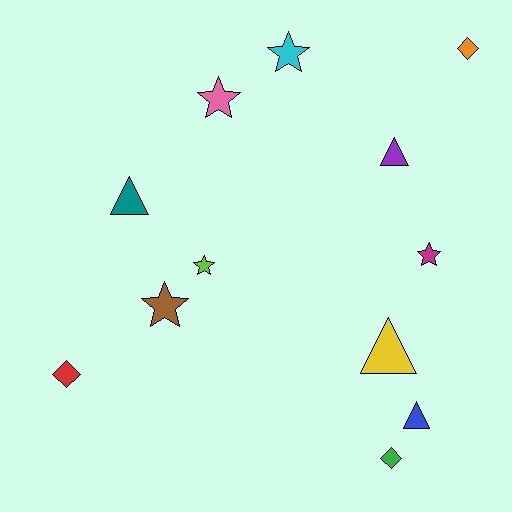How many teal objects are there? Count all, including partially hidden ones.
There is 1 teal object.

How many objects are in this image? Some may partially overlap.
There are 12 objects.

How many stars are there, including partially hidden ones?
There are 5 stars.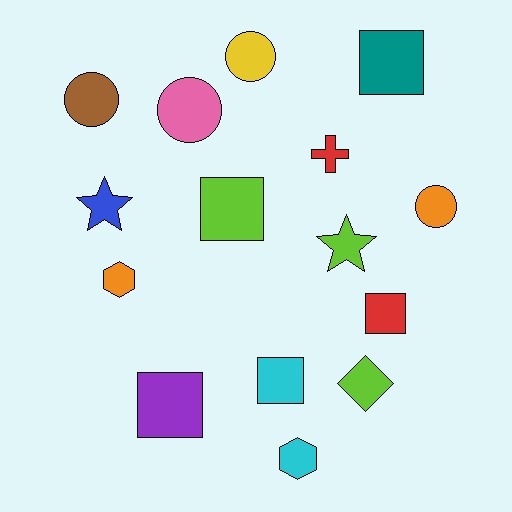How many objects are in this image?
There are 15 objects.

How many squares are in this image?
There are 5 squares.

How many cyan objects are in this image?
There are 2 cyan objects.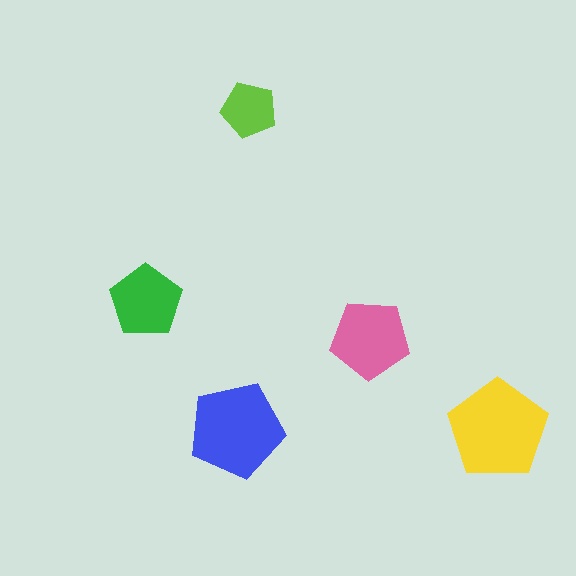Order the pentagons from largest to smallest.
the yellow one, the blue one, the pink one, the green one, the lime one.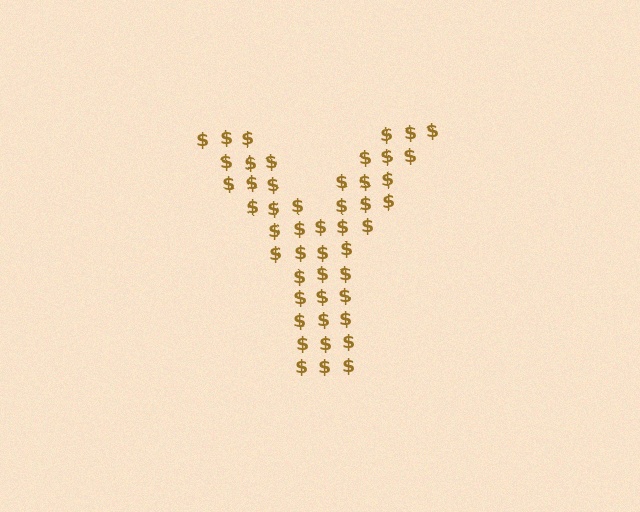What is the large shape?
The large shape is the letter Y.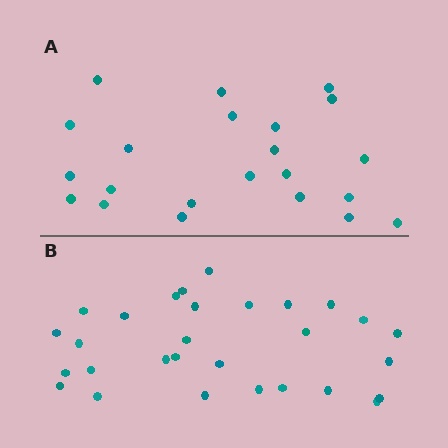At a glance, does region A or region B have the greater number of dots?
Region B (the bottom region) has more dots.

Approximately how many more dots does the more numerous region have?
Region B has roughly 8 or so more dots than region A.